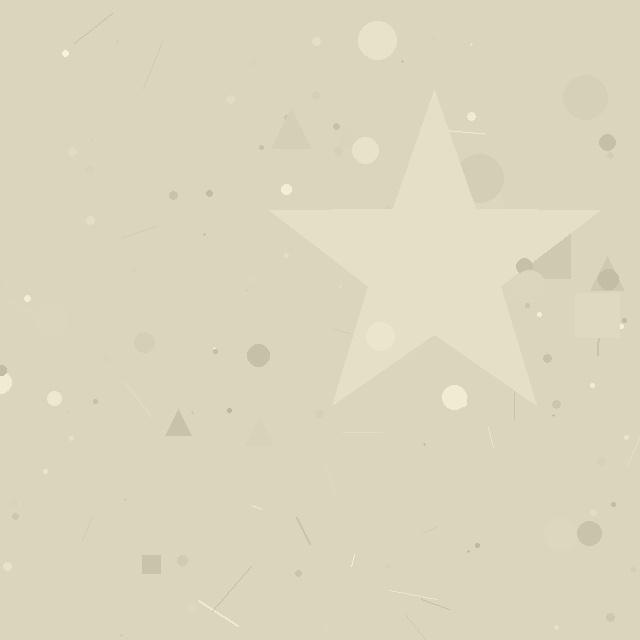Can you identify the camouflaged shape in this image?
The camouflaged shape is a star.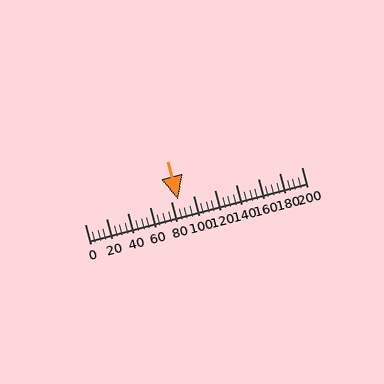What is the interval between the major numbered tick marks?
The major tick marks are spaced 20 units apart.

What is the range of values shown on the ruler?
The ruler shows values from 0 to 200.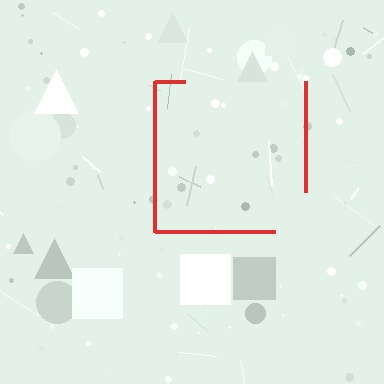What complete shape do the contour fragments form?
The contour fragments form a square.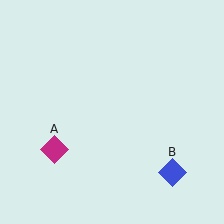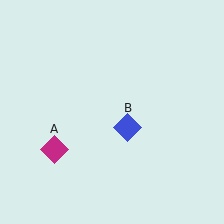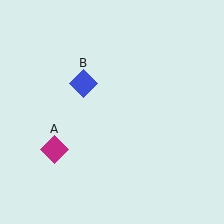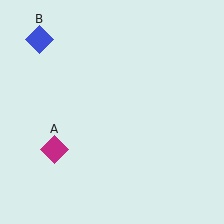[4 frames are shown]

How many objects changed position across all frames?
1 object changed position: blue diamond (object B).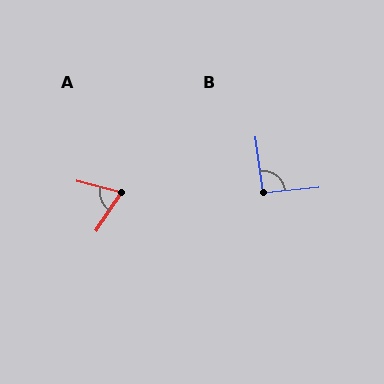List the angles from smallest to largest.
A (71°), B (92°).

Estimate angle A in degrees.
Approximately 71 degrees.